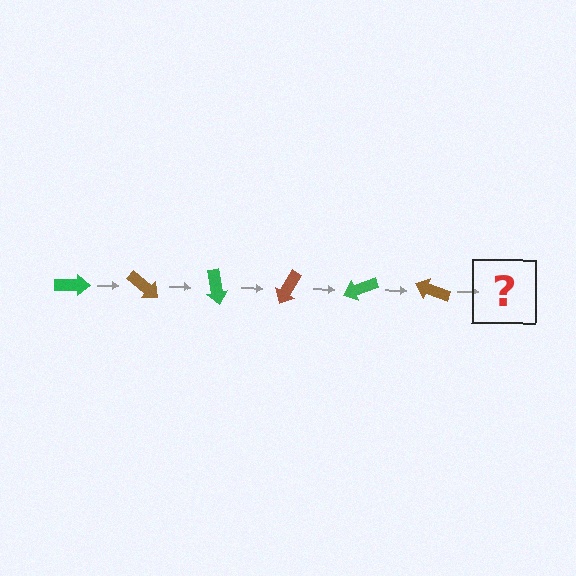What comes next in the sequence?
The next element should be a green arrow, rotated 240 degrees from the start.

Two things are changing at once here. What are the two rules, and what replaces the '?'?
The two rules are that it rotates 40 degrees each step and the color cycles through green and brown. The '?' should be a green arrow, rotated 240 degrees from the start.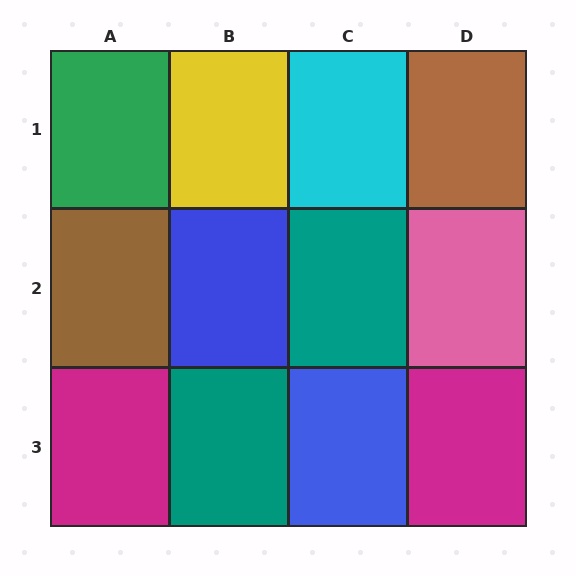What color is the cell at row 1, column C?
Cyan.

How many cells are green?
1 cell is green.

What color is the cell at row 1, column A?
Green.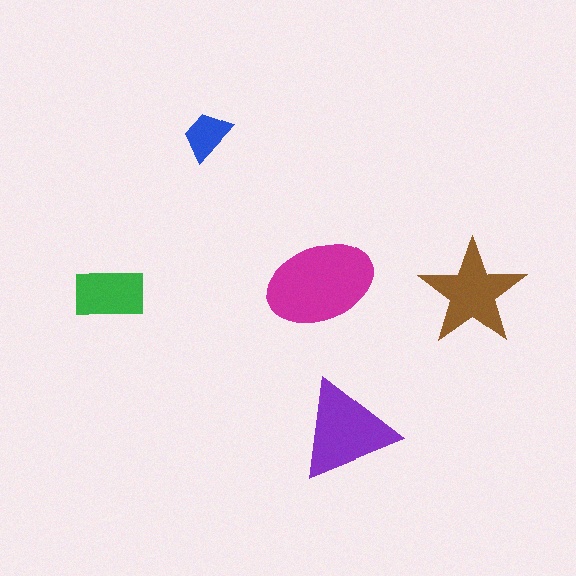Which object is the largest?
The magenta ellipse.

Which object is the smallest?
The blue trapezoid.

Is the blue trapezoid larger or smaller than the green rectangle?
Smaller.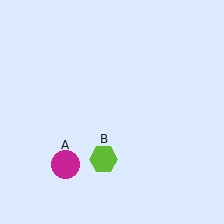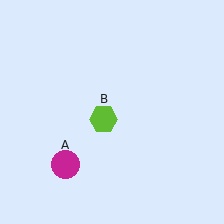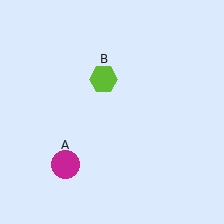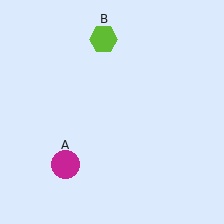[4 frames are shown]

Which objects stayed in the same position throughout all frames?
Magenta circle (object A) remained stationary.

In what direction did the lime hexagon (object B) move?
The lime hexagon (object B) moved up.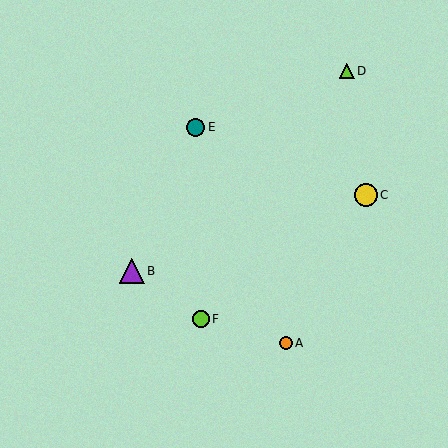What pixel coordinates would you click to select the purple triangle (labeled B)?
Click at (132, 271) to select the purple triangle B.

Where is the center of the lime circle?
The center of the lime circle is at (201, 319).